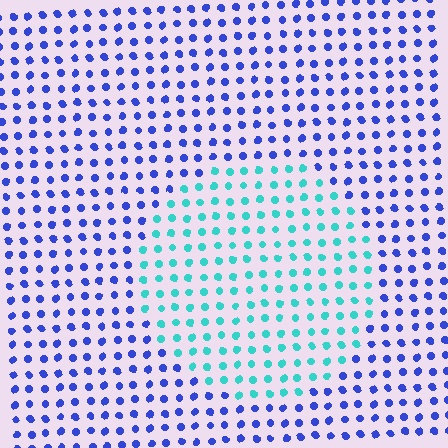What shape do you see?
I see a circle.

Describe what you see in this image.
The image is filled with small blue elements in a uniform arrangement. A circle-shaped region is visible where the elements are tinted to a slightly different hue, forming a subtle color boundary.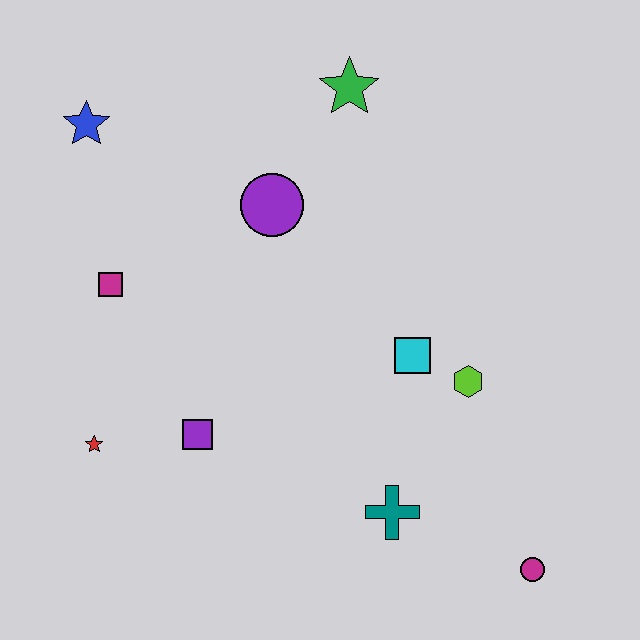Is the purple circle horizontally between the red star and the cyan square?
Yes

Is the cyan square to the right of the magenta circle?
No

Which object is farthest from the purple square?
The green star is farthest from the purple square.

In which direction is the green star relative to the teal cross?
The green star is above the teal cross.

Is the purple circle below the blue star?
Yes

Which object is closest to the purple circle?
The green star is closest to the purple circle.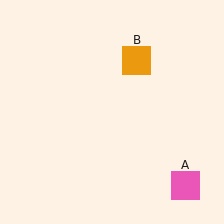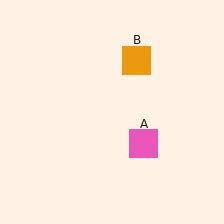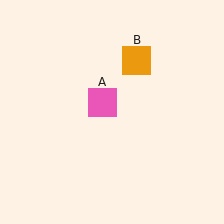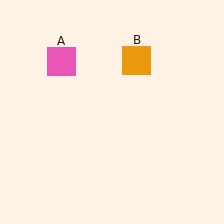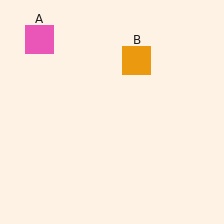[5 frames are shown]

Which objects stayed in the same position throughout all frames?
Orange square (object B) remained stationary.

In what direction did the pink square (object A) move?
The pink square (object A) moved up and to the left.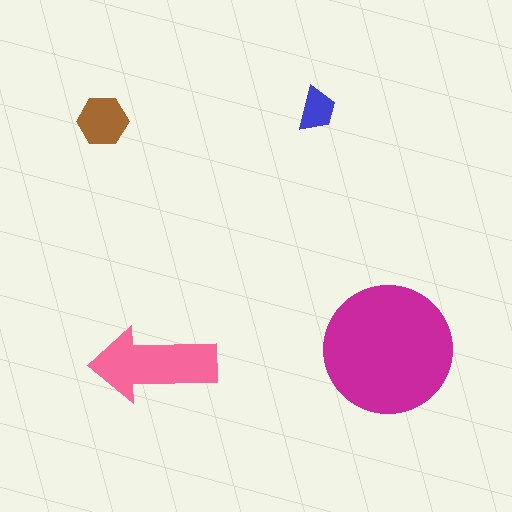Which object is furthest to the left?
The brown hexagon is leftmost.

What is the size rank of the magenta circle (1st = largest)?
1st.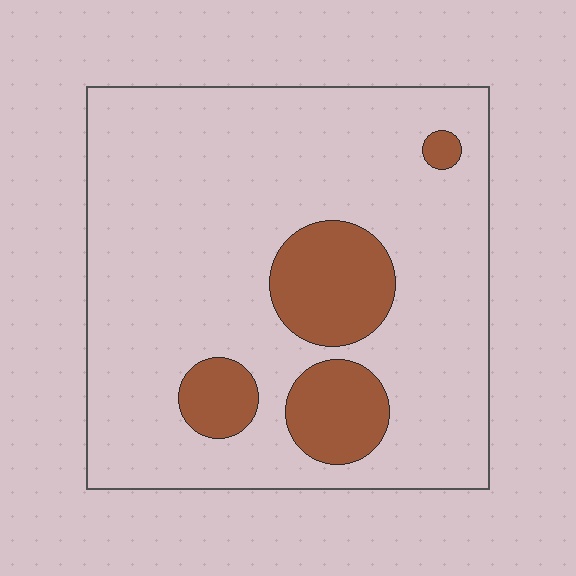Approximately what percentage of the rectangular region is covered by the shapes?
Approximately 15%.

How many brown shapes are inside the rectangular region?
4.